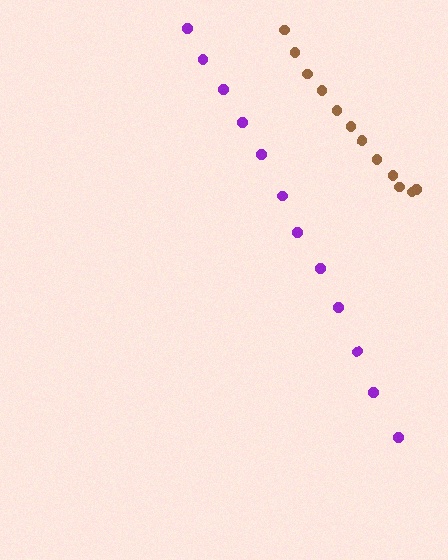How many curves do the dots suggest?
There are 2 distinct paths.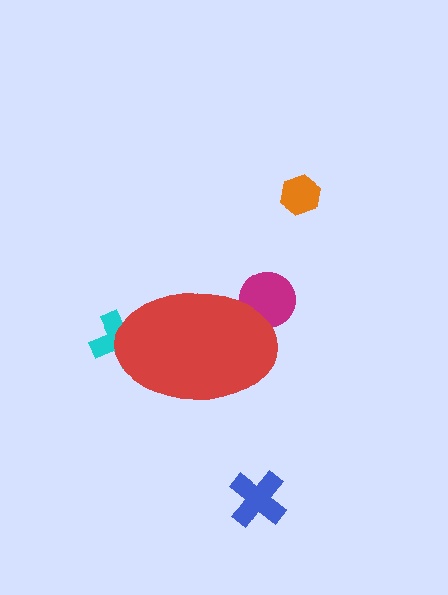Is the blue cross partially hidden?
No, the blue cross is fully visible.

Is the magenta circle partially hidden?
Yes, the magenta circle is partially hidden behind the red ellipse.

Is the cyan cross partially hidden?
Yes, the cyan cross is partially hidden behind the red ellipse.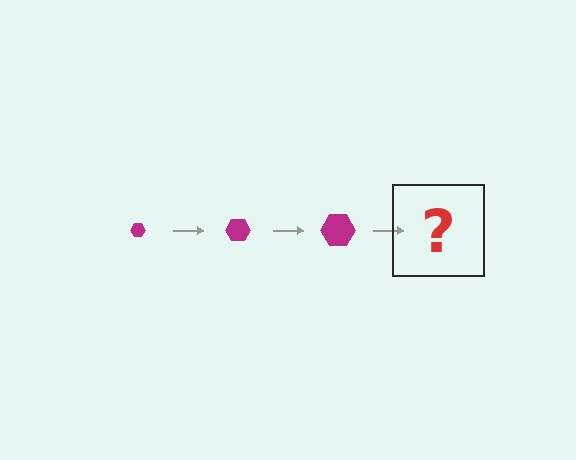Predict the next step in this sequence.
The next step is a magenta hexagon, larger than the previous one.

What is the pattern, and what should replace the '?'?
The pattern is that the hexagon gets progressively larger each step. The '?' should be a magenta hexagon, larger than the previous one.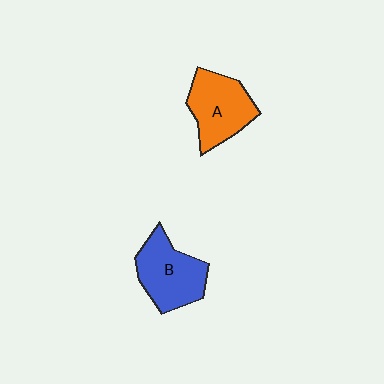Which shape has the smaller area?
Shape A (orange).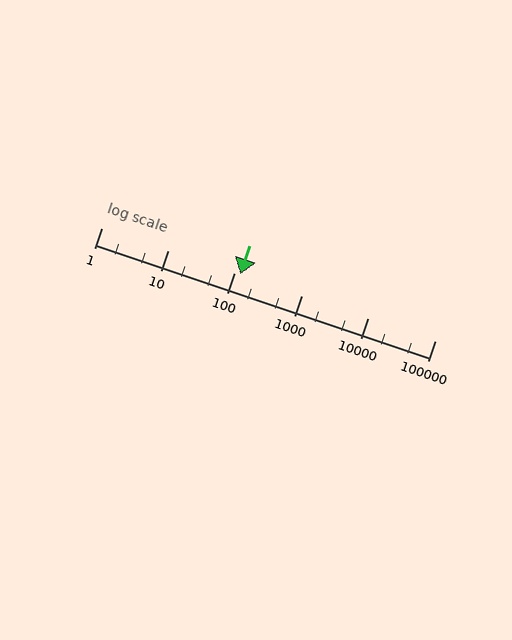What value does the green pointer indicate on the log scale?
The pointer indicates approximately 120.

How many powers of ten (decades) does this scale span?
The scale spans 5 decades, from 1 to 100000.